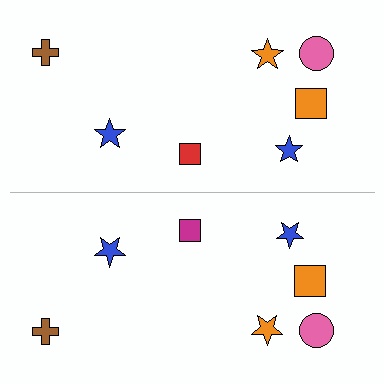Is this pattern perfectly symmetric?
No, the pattern is not perfectly symmetric. The magenta square on the bottom side breaks the symmetry — its mirror counterpart is red.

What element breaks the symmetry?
The magenta square on the bottom side breaks the symmetry — its mirror counterpart is red.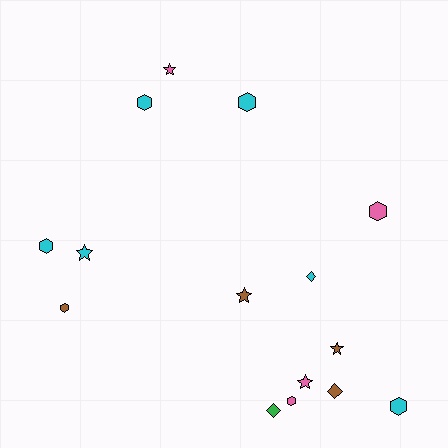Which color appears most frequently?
Cyan, with 6 objects.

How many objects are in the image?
There are 15 objects.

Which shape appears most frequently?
Hexagon, with 7 objects.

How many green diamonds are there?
There is 1 green diamond.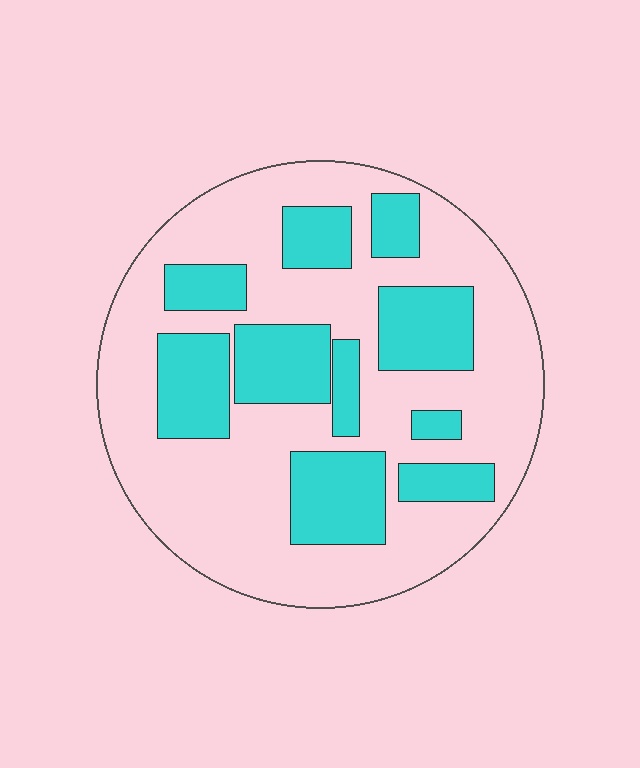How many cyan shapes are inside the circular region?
10.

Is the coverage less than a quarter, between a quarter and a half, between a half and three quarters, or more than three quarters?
Between a quarter and a half.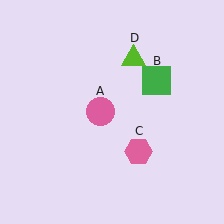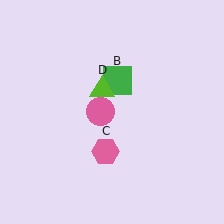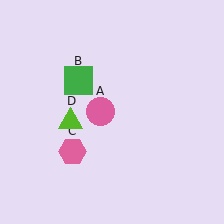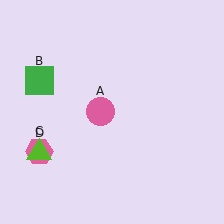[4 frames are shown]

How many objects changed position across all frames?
3 objects changed position: green square (object B), pink hexagon (object C), lime triangle (object D).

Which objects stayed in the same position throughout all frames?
Pink circle (object A) remained stationary.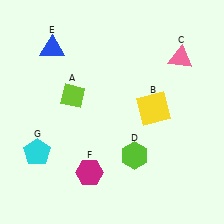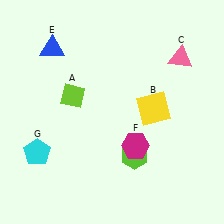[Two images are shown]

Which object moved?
The magenta hexagon (F) moved right.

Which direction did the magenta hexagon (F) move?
The magenta hexagon (F) moved right.